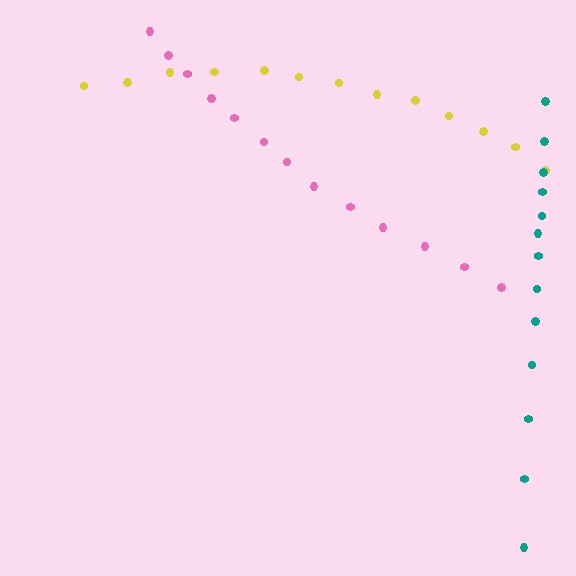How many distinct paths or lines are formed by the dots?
There are 3 distinct paths.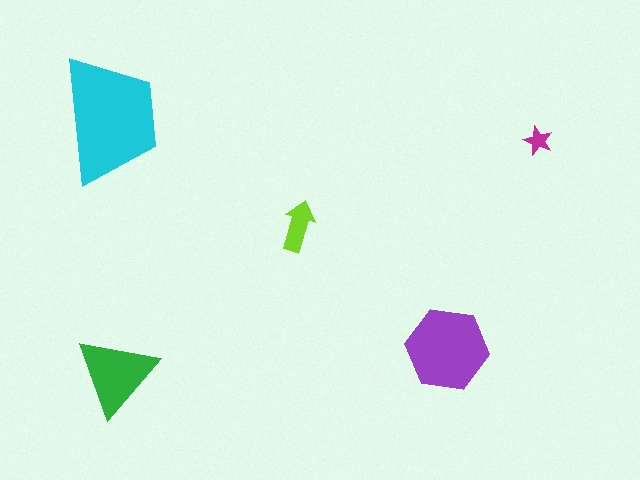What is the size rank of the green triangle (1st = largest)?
3rd.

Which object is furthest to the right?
The magenta star is rightmost.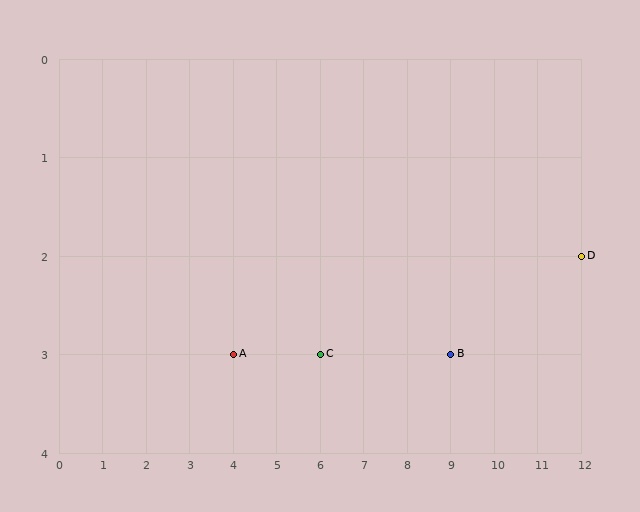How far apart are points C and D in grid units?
Points C and D are 6 columns and 1 row apart (about 6.1 grid units diagonally).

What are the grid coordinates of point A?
Point A is at grid coordinates (4, 3).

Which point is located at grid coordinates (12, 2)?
Point D is at (12, 2).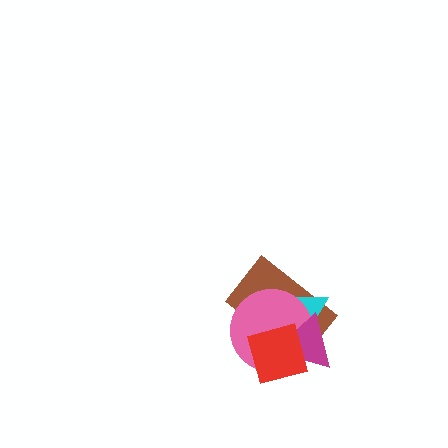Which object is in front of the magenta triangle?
The red diamond is in front of the magenta triangle.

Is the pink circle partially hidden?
Yes, it is partially covered by another shape.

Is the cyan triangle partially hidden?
Yes, it is partially covered by another shape.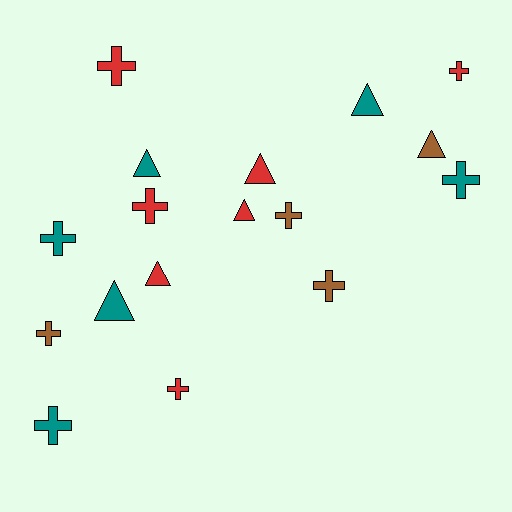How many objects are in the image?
There are 17 objects.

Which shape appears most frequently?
Cross, with 10 objects.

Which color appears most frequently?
Red, with 7 objects.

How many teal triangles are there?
There are 3 teal triangles.